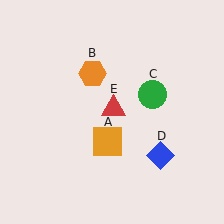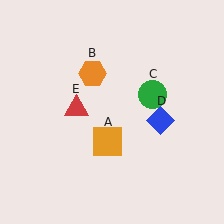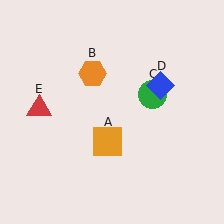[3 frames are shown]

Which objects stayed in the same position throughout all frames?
Orange square (object A) and orange hexagon (object B) and green circle (object C) remained stationary.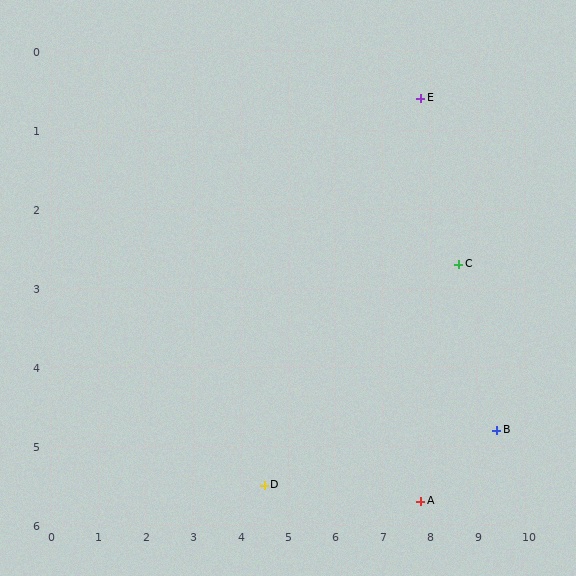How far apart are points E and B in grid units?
Points E and B are about 4.5 grid units apart.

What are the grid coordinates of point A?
Point A is at approximately (7.8, 5.7).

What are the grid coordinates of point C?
Point C is at approximately (8.6, 2.7).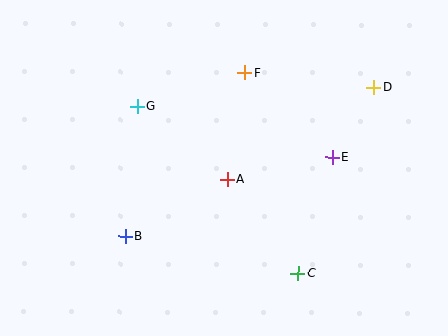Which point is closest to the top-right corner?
Point D is closest to the top-right corner.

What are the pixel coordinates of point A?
Point A is at (227, 180).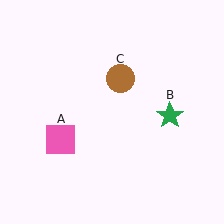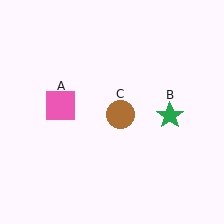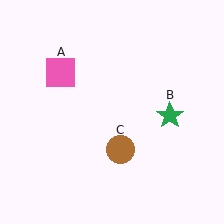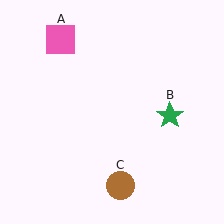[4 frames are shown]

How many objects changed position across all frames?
2 objects changed position: pink square (object A), brown circle (object C).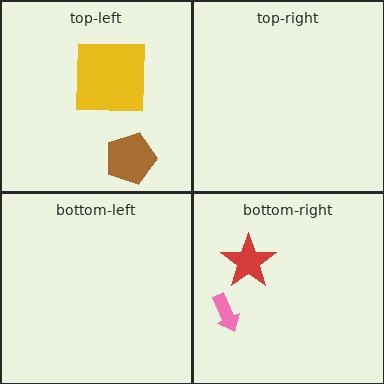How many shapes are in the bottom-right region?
2.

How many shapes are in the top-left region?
2.